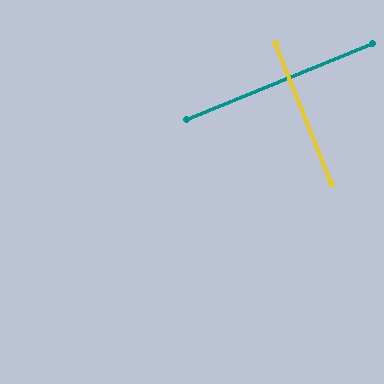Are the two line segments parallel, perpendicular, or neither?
Perpendicular — they meet at approximately 90°.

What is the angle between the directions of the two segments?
Approximately 90 degrees.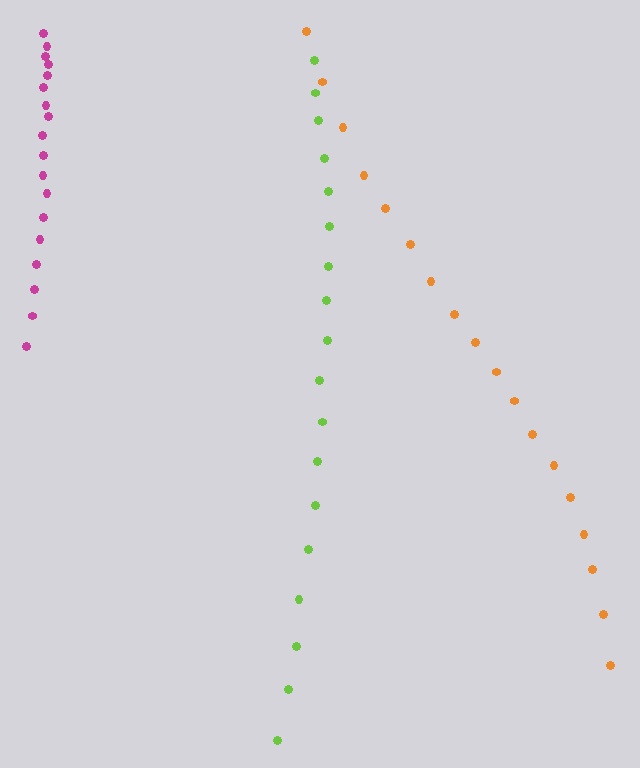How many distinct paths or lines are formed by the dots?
There are 3 distinct paths.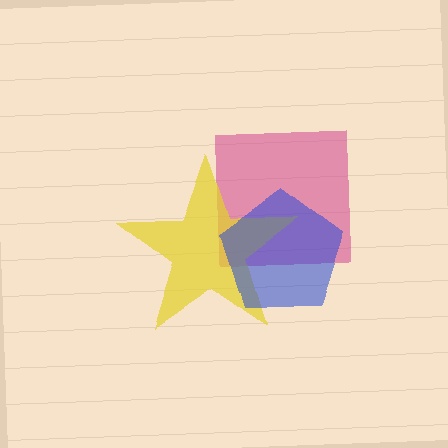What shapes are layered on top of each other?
The layered shapes are: a magenta square, a yellow star, a blue pentagon.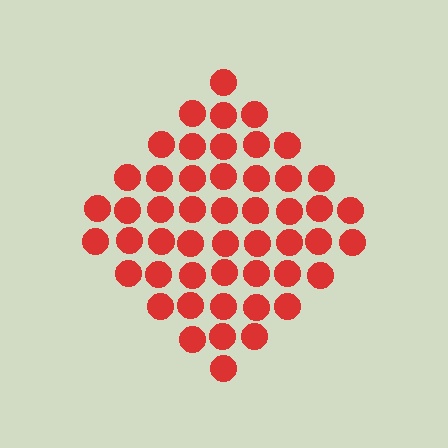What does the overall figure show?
The overall figure shows a diamond.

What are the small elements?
The small elements are circles.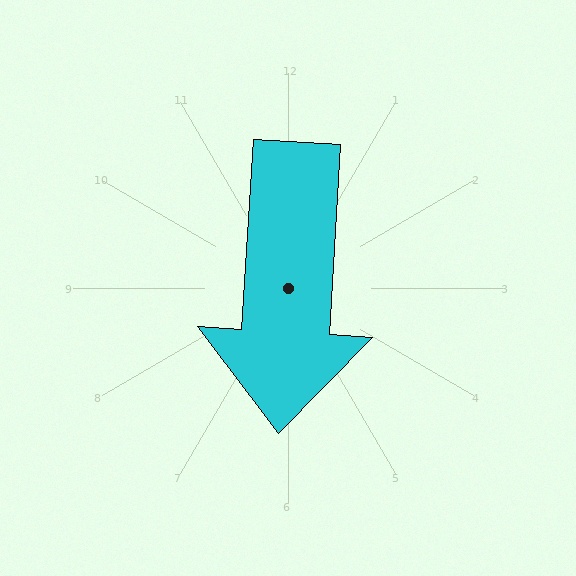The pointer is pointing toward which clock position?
Roughly 6 o'clock.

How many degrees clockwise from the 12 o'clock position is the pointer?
Approximately 184 degrees.